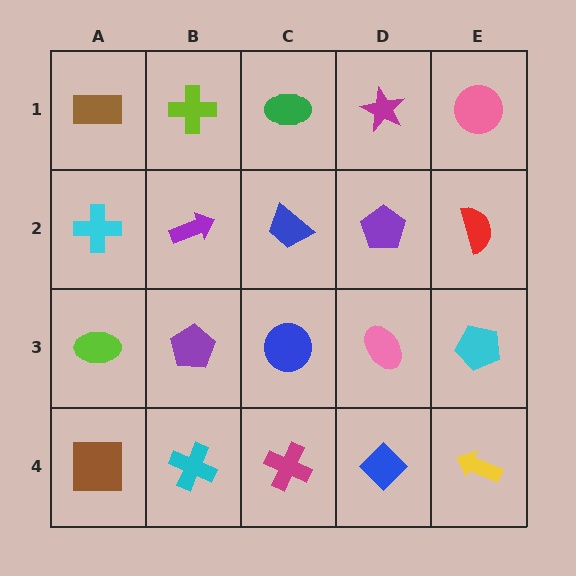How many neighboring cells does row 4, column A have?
2.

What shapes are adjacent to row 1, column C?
A blue trapezoid (row 2, column C), a lime cross (row 1, column B), a magenta star (row 1, column D).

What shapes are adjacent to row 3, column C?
A blue trapezoid (row 2, column C), a magenta cross (row 4, column C), a purple pentagon (row 3, column B), a pink ellipse (row 3, column D).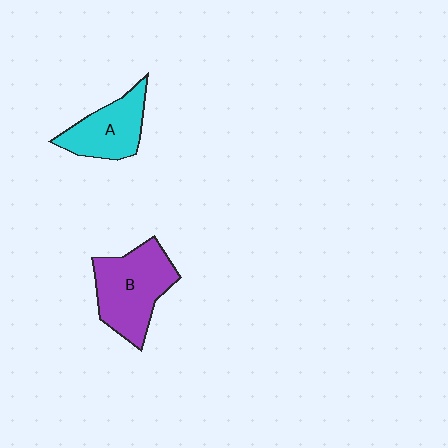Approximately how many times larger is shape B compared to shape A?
Approximately 1.4 times.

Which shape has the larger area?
Shape B (purple).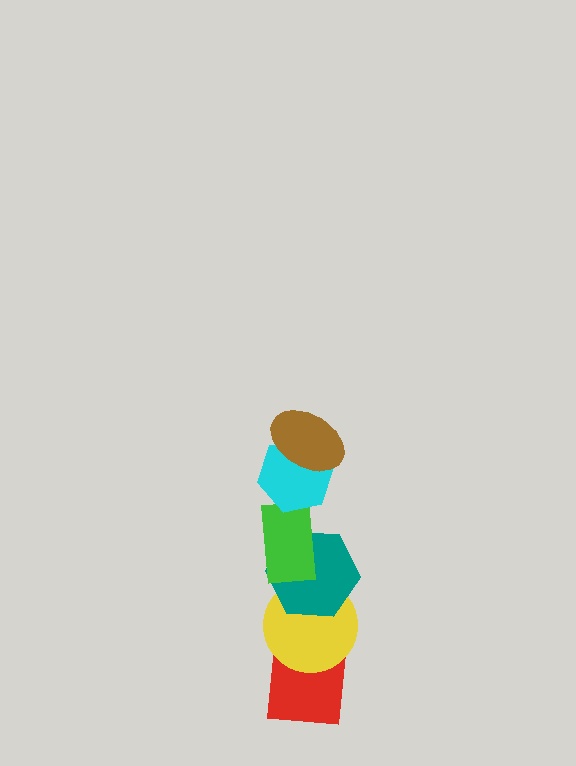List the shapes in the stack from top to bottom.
From top to bottom: the brown ellipse, the cyan hexagon, the green rectangle, the teal hexagon, the yellow circle, the red square.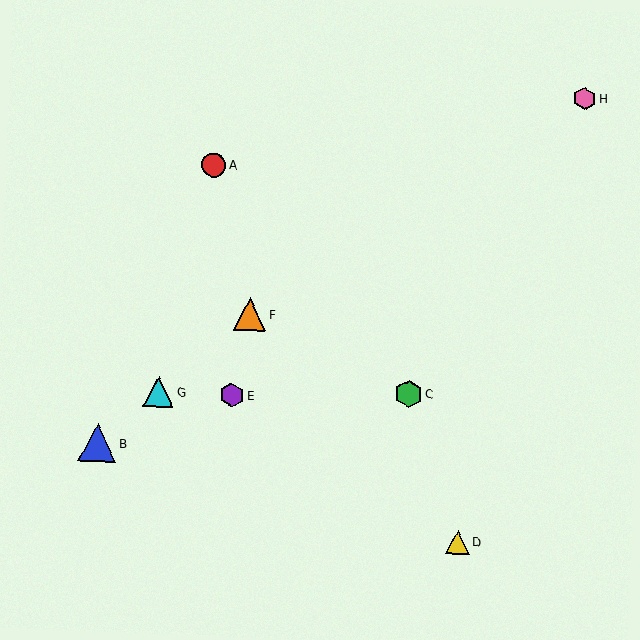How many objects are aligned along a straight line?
3 objects (B, F, G) are aligned along a straight line.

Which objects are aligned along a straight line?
Objects B, F, G are aligned along a straight line.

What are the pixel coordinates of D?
Object D is at (458, 542).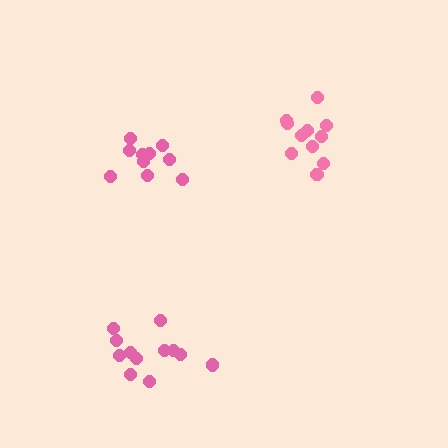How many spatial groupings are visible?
There are 3 spatial groupings.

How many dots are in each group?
Group 1: 11 dots, Group 2: 12 dots, Group 3: 10 dots (33 total).